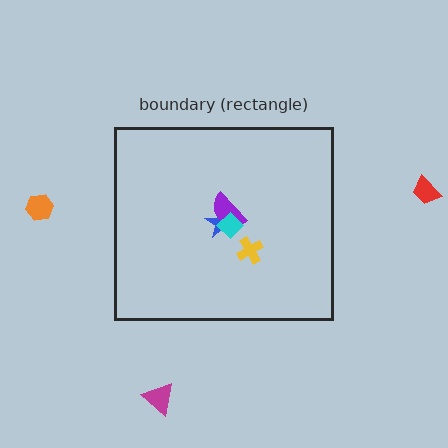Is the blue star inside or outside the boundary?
Inside.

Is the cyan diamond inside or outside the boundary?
Inside.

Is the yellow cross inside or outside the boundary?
Inside.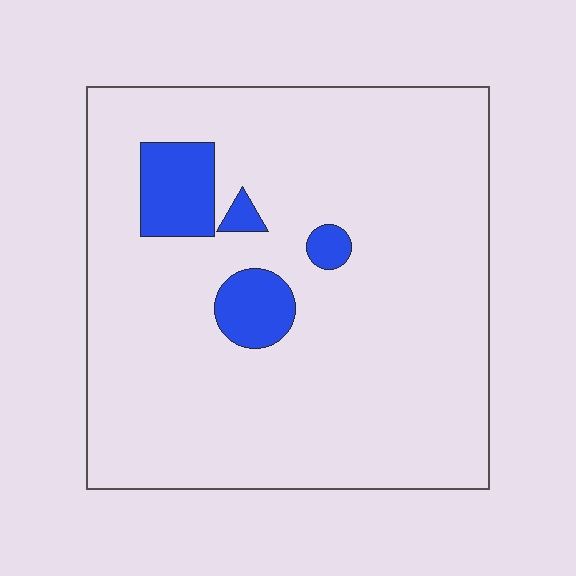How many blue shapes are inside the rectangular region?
4.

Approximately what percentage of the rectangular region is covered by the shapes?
Approximately 10%.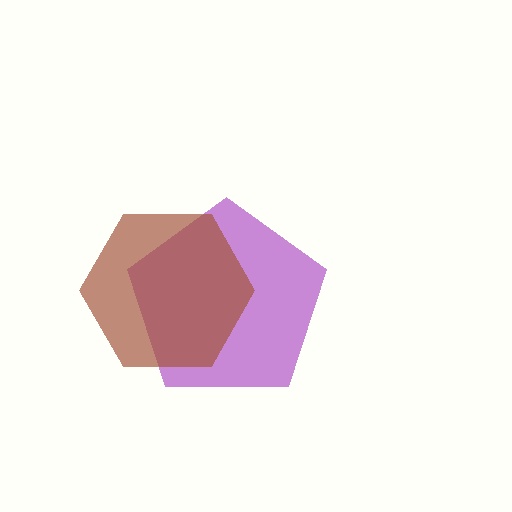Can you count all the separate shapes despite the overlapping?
Yes, there are 2 separate shapes.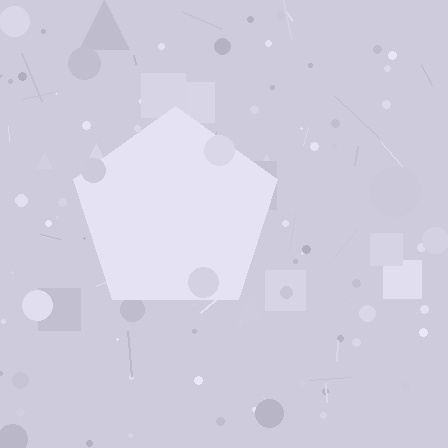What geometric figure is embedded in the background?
A pentagon is embedded in the background.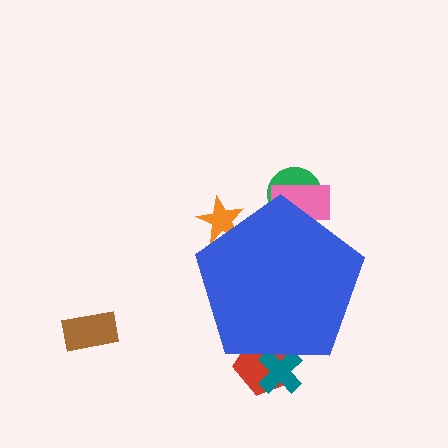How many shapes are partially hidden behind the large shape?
5 shapes are partially hidden.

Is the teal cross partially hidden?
Yes, the teal cross is partially hidden behind the blue pentagon.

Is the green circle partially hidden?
Yes, the green circle is partially hidden behind the blue pentagon.